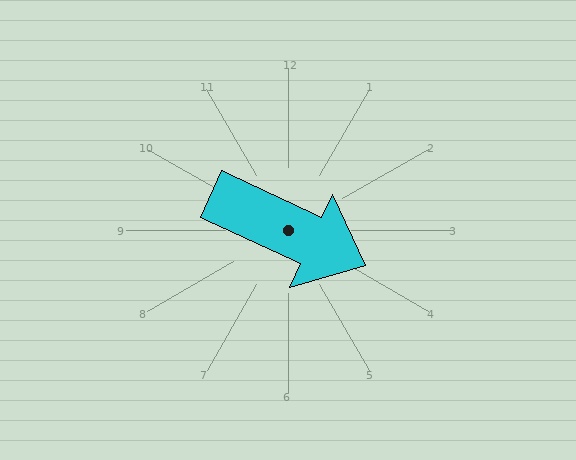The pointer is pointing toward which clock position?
Roughly 4 o'clock.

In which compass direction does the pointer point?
Southeast.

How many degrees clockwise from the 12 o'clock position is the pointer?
Approximately 115 degrees.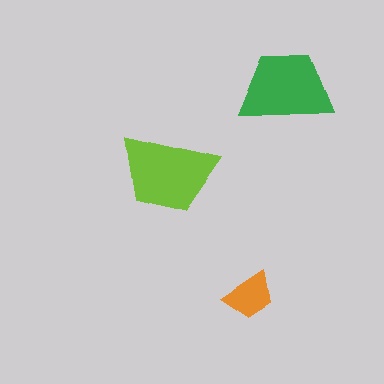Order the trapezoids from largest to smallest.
the lime one, the green one, the orange one.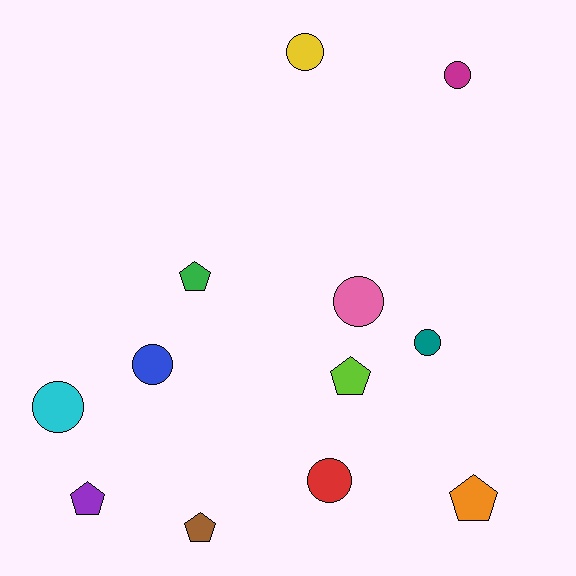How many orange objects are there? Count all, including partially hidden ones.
There is 1 orange object.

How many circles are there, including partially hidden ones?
There are 7 circles.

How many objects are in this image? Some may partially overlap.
There are 12 objects.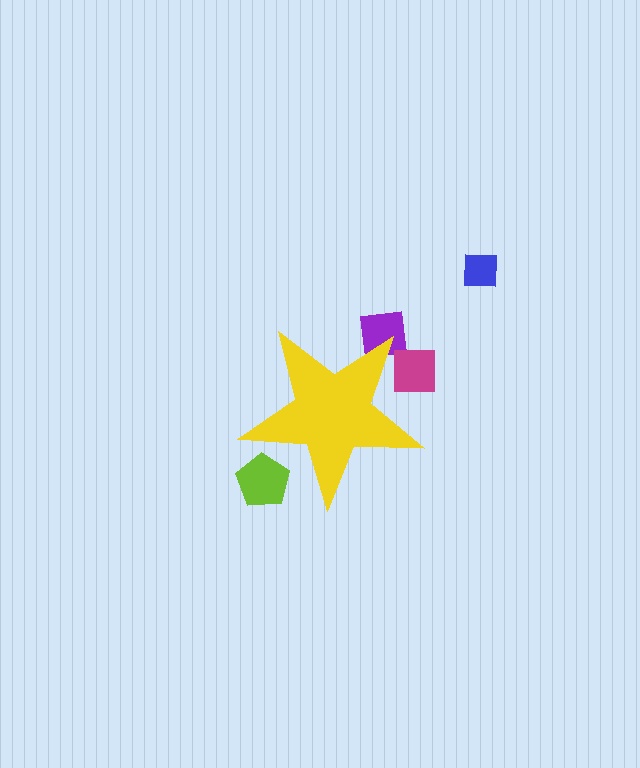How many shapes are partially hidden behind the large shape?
4 shapes are partially hidden.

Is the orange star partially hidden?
Yes, the orange star is partially hidden behind the yellow star.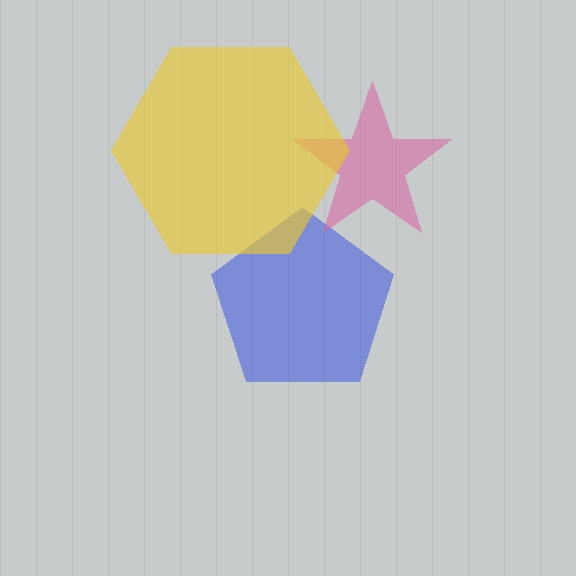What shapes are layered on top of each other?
The layered shapes are: a blue pentagon, a pink star, a yellow hexagon.